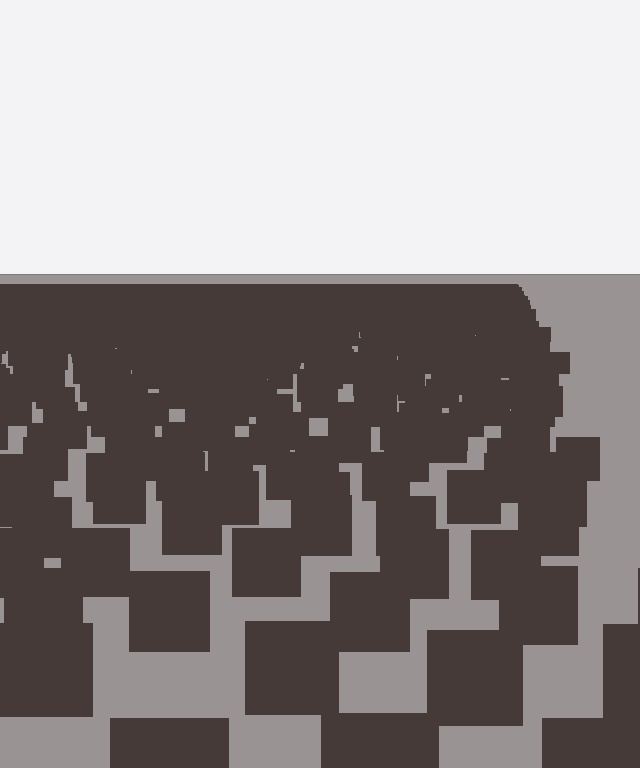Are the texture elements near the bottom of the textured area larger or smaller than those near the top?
Larger. Near the bottom, elements are closer to the viewer and appear at a bigger on-screen size.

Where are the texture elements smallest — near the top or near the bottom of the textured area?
Near the top.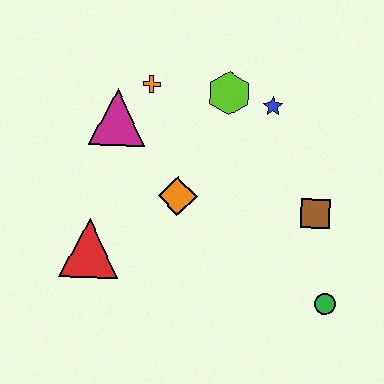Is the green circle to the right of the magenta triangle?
Yes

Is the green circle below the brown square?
Yes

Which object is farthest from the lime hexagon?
The green circle is farthest from the lime hexagon.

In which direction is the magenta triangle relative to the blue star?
The magenta triangle is to the left of the blue star.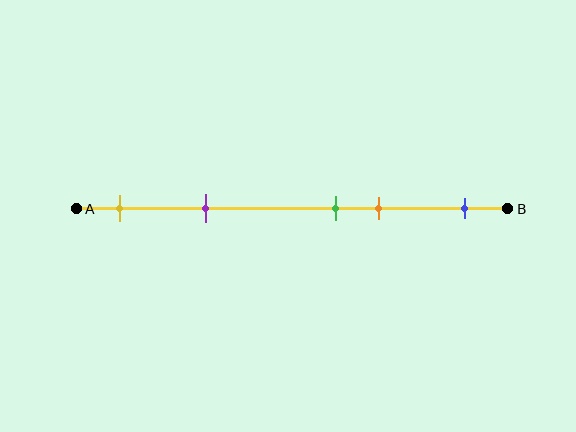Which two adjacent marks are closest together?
The green and orange marks are the closest adjacent pair.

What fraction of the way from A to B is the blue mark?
The blue mark is approximately 90% (0.9) of the way from A to B.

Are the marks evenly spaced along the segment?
No, the marks are not evenly spaced.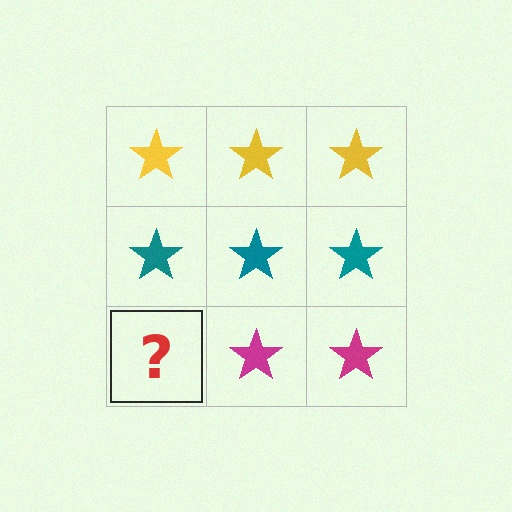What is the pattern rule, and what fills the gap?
The rule is that each row has a consistent color. The gap should be filled with a magenta star.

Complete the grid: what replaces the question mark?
The question mark should be replaced with a magenta star.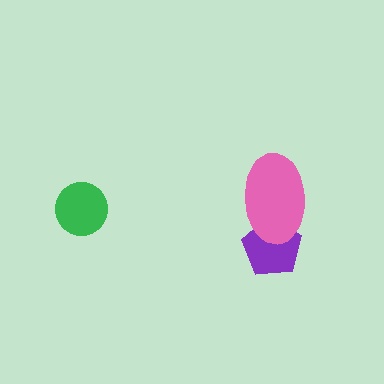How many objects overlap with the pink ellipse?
1 object overlaps with the pink ellipse.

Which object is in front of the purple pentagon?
The pink ellipse is in front of the purple pentagon.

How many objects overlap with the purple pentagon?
1 object overlaps with the purple pentagon.